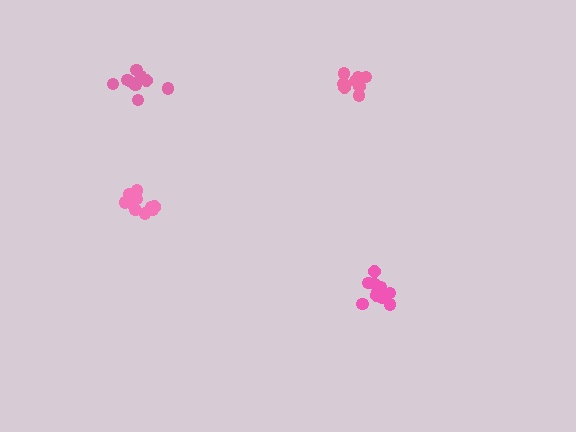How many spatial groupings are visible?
There are 4 spatial groupings.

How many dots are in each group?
Group 1: 12 dots, Group 2: 13 dots, Group 3: 8 dots, Group 4: 11 dots (44 total).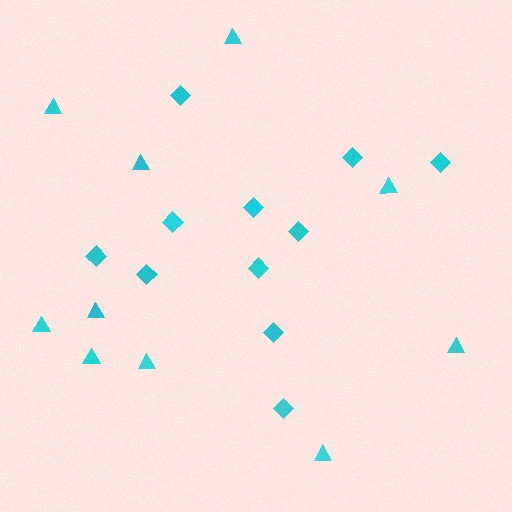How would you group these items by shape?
There are 2 groups: one group of diamonds (11) and one group of triangles (10).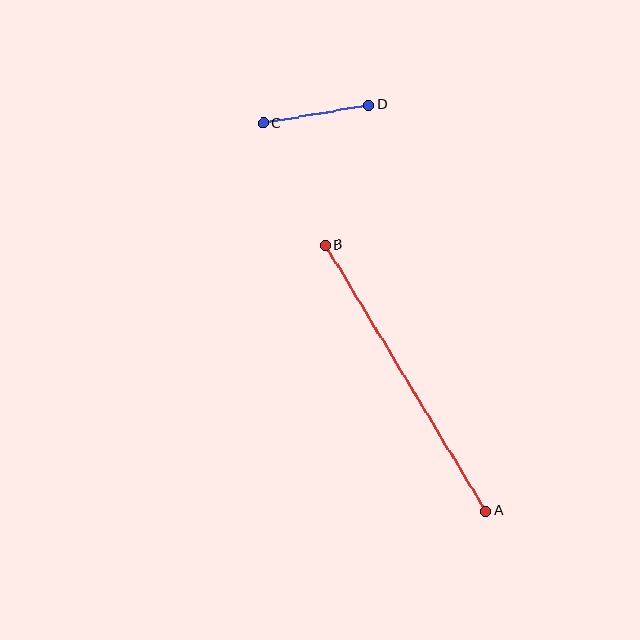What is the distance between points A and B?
The distance is approximately 311 pixels.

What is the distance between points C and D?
The distance is approximately 108 pixels.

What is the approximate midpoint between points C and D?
The midpoint is at approximately (316, 114) pixels.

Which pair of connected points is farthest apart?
Points A and B are farthest apart.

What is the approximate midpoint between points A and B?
The midpoint is at approximately (406, 378) pixels.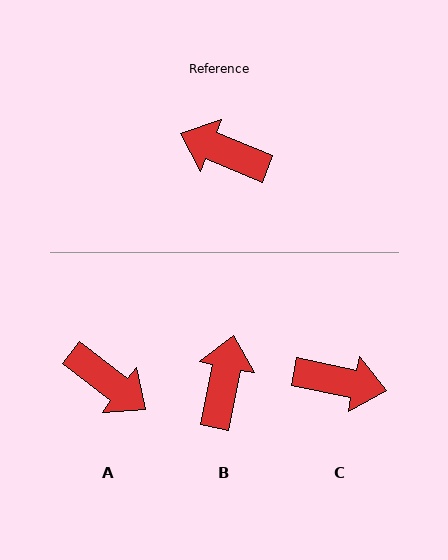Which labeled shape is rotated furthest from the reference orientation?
C, about 170 degrees away.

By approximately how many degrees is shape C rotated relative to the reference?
Approximately 170 degrees clockwise.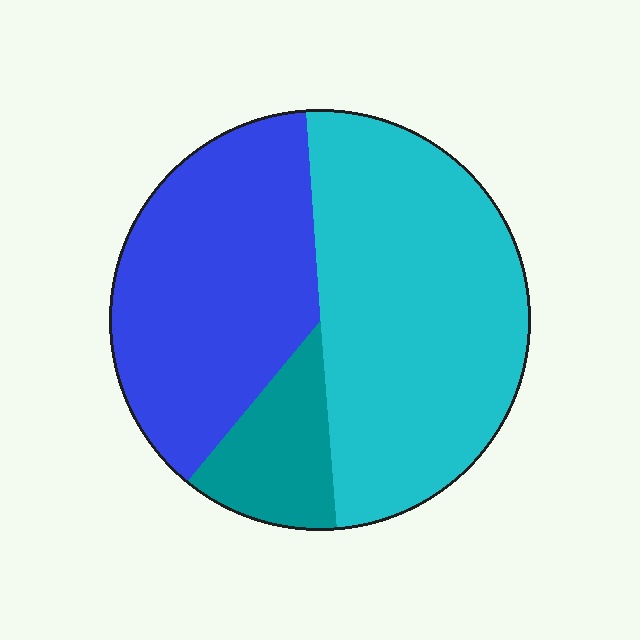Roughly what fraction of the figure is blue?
Blue takes up between a third and a half of the figure.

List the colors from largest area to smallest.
From largest to smallest: cyan, blue, teal.